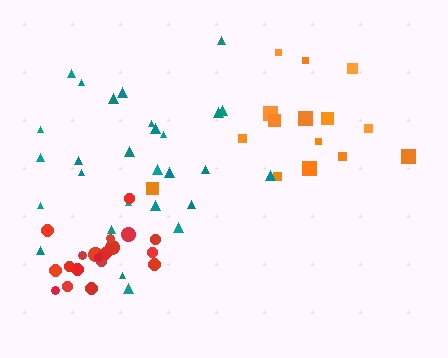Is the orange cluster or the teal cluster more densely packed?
Teal.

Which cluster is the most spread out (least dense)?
Orange.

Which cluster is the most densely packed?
Red.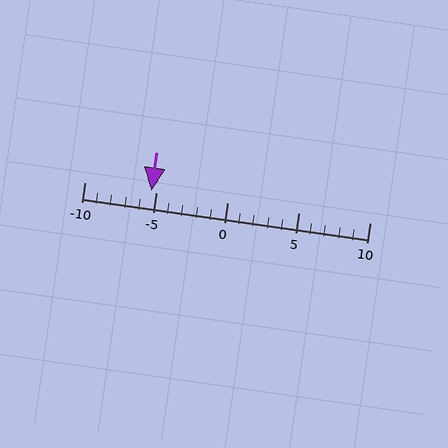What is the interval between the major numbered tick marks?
The major tick marks are spaced 5 units apart.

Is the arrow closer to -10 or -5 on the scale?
The arrow is closer to -5.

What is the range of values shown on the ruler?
The ruler shows values from -10 to 10.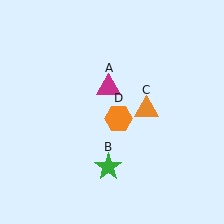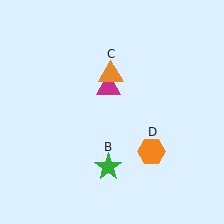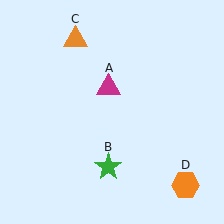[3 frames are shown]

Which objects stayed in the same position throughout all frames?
Magenta triangle (object A) and green star (object B) remained stationary.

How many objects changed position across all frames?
2 objects changed position: orange triangle (object C), orange hexagon (object D).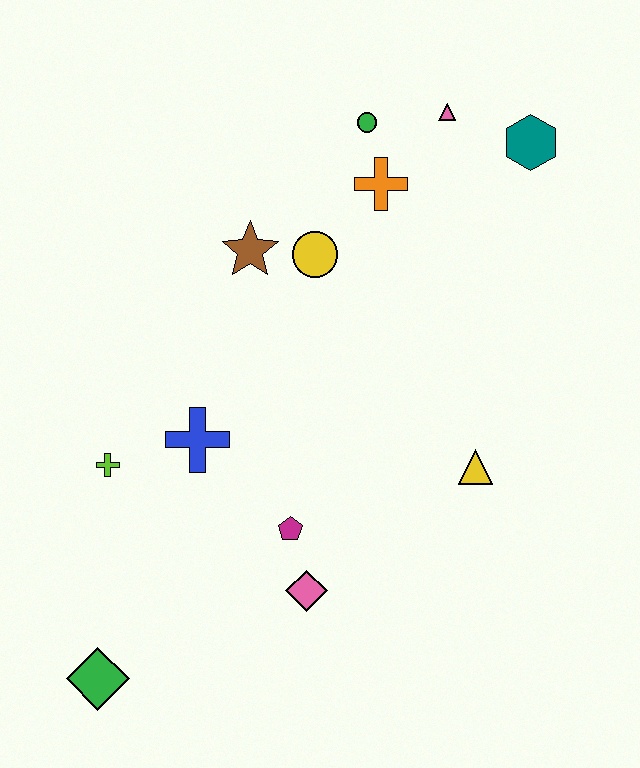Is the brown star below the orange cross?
Yes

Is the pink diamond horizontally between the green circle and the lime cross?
Yes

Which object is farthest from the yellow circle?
The green diamond is farthest from the yellow circle.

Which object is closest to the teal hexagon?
The pink triangle is closest to the teal hexagon.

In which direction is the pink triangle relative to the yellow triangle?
The pink triangle is above the yellow triangle.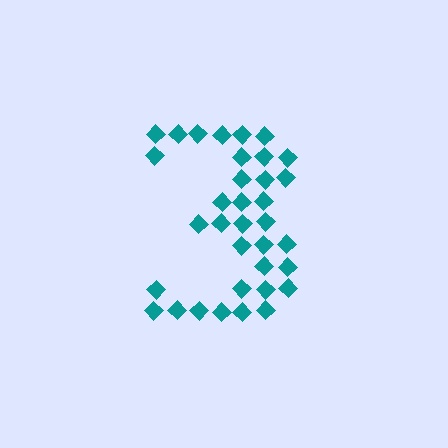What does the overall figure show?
The overall figure shows the digit 3.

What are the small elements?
The small elements are diamonds.